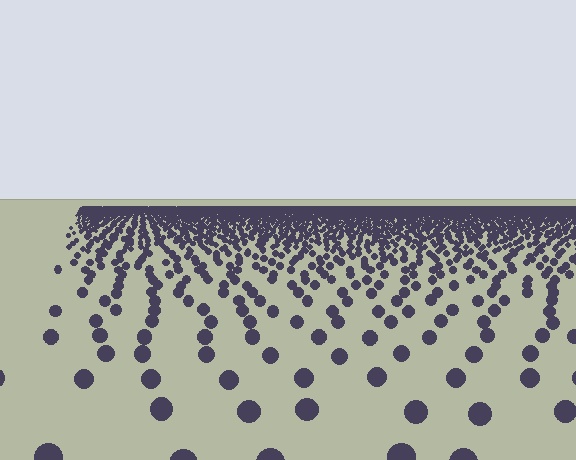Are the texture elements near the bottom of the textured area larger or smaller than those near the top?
Larger. Near the bottom, elements are closer to the viewer and appear at a bigger on-screen size.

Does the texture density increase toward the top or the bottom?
Density increases toward the top.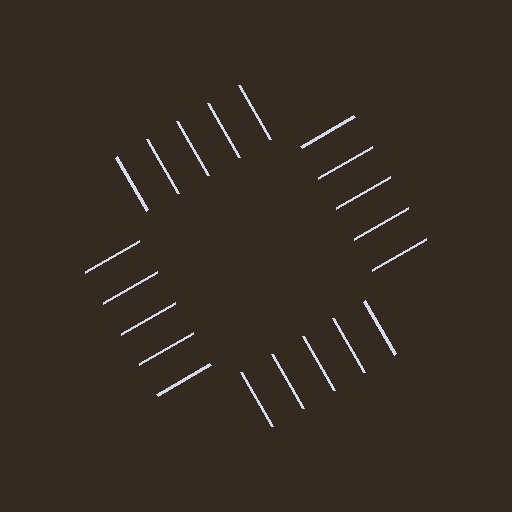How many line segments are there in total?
20 — 5 along each of the 4 edges.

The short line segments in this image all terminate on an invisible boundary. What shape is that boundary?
An illusory square — the line segments terminate on its edges but no continuous stroke is drawn.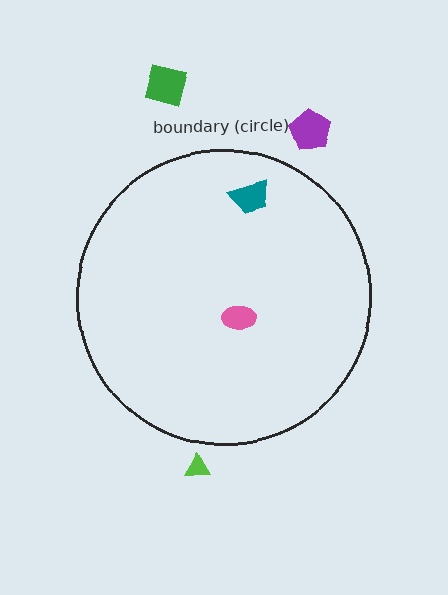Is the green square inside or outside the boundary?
Outside.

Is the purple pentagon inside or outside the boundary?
Outside.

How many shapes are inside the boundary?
2 inside, 3 outside.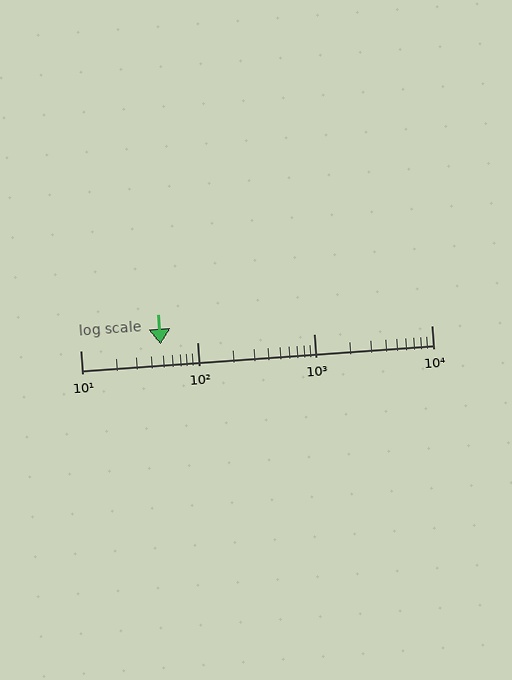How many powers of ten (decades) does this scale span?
The scale spans 3 decades, from 10 to 10000.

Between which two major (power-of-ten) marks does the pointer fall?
The pointer is between 10 and 100.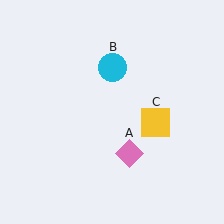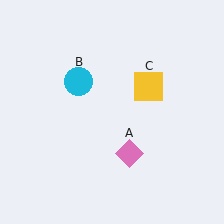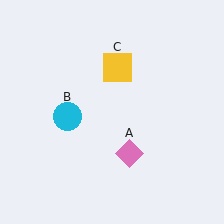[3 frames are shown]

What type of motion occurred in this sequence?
The cyan circle (object B), yellow square (object C) rotated counterclockwise around the center of the scene.